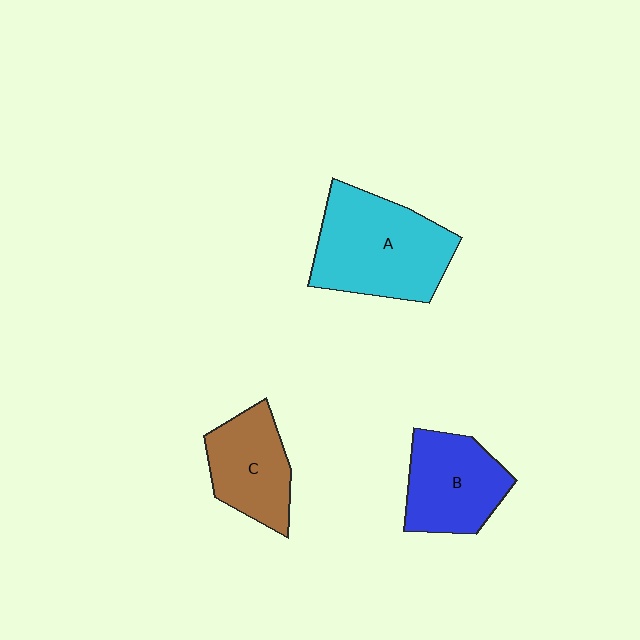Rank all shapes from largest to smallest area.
From largest to smallest: A (cyan), B (blue), C (brown).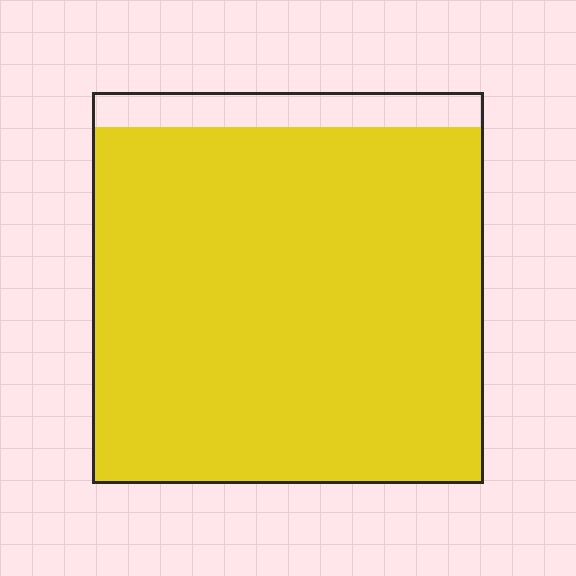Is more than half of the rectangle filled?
Yes.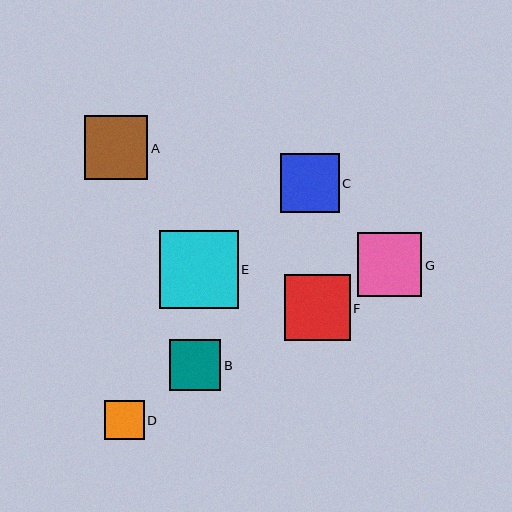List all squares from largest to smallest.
From largest to smallest: E, F, G, A, C, B, D.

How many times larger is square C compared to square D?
Square C is approximately 1.5 times the size of square D.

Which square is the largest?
Square E is the largest with a size of approximately 79 pixels.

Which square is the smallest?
Square D is the smallest with a size of approximately 40 pixels.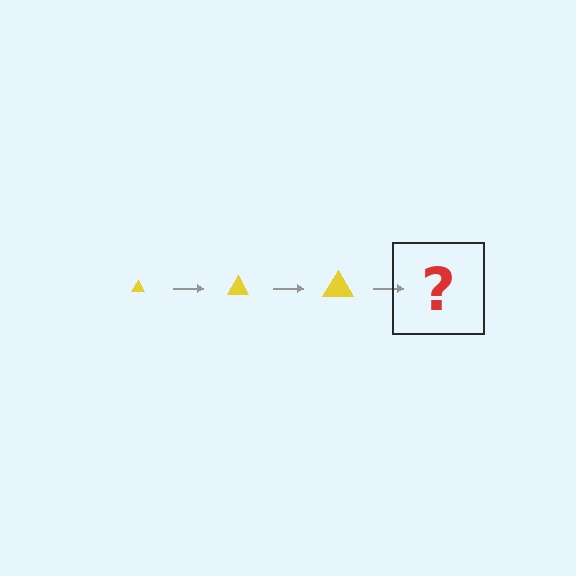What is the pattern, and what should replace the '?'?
The pattern is that the triangle gets progressively larger each step. The '?' should be a yellow triangle, larger than the previous one.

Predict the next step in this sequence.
The next step is a yellow triangle, larger than the previous one.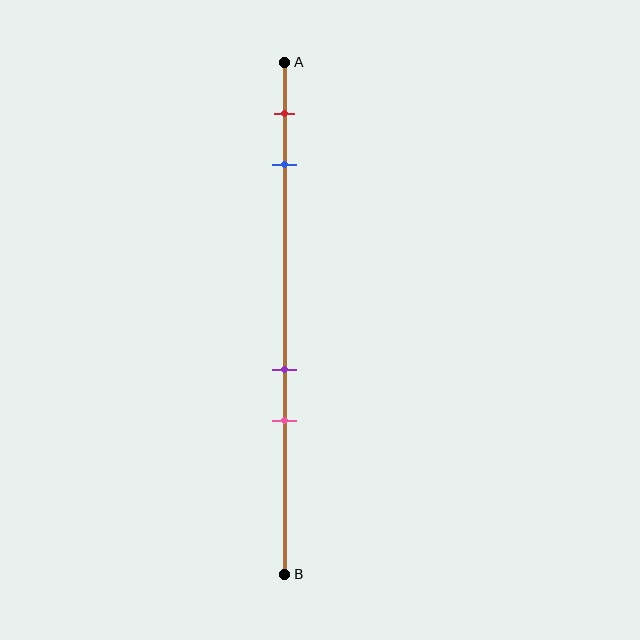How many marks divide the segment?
There are 4 marks dividing the segment.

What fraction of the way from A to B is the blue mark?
The blue mark is approximately 20% (0.2) of the way from A to B.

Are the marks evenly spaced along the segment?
No, the marks are not evenly spaced.